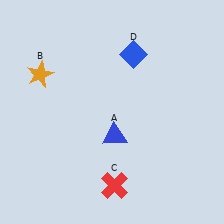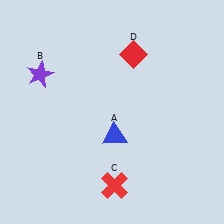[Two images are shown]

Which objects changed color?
B changed from orange to purple. D changed from blue to red.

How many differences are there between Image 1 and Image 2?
There are 2 differences between the two images.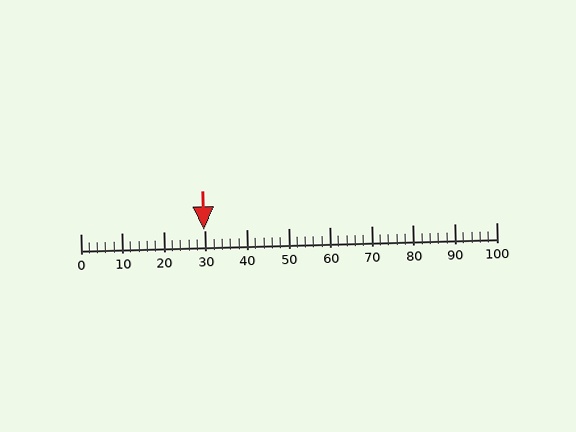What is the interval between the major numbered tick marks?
The major tick marks are spaced 10 units apart.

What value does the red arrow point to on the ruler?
The red arrow points to approximately 30.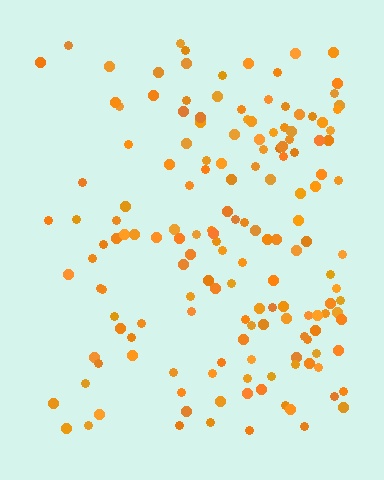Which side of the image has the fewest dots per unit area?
The left.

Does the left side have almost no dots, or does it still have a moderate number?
Still a moderate number, just noticeably fewer than the right.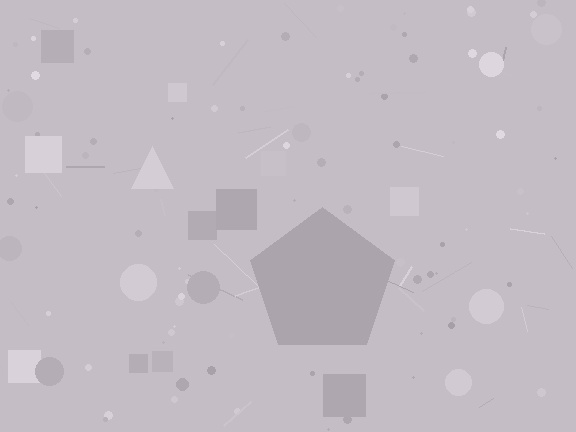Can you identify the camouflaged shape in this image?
The camouflaged shape is a pentagon.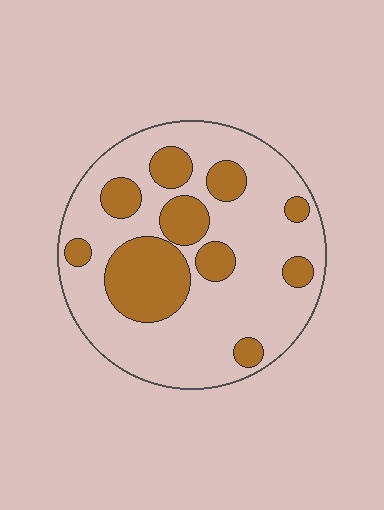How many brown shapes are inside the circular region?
10.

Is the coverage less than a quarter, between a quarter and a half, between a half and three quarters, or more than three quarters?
Between a quarter and a half.